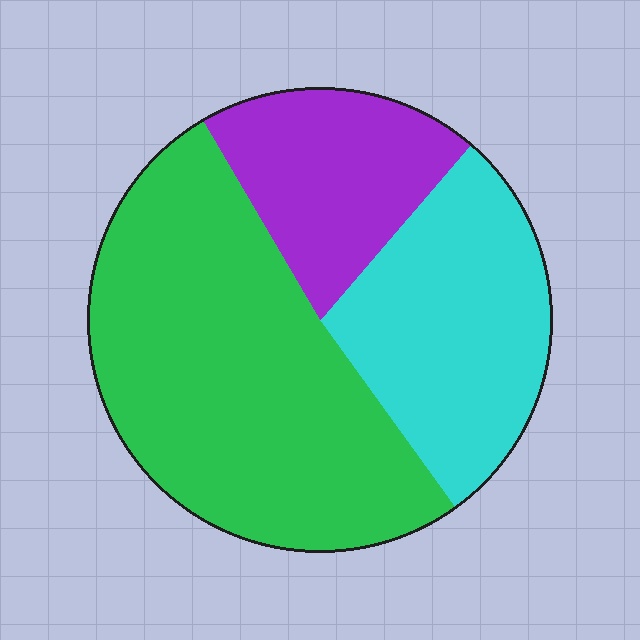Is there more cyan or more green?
Green.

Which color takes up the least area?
Purple, at roughly 20%.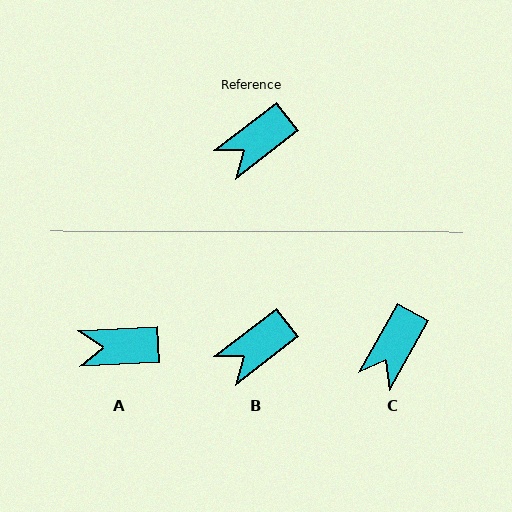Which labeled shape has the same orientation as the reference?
B.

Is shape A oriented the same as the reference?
No, it is off by about 34 degrees.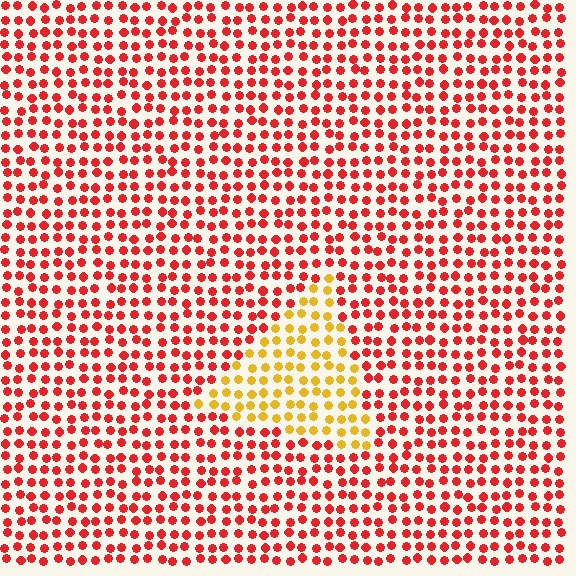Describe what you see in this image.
The image is filled with small red elements in a uniform arrangement. A triangle-shaped region is visible where the elements are tinted to a slightly different hue, forming a subtle color boundary.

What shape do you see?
I see a triangle.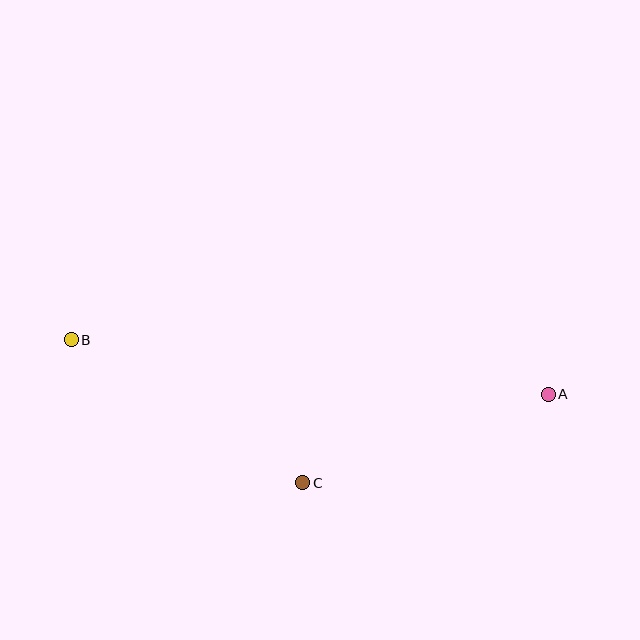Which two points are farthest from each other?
Points A and B are farthest from each other.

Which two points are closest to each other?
Points A and C are closest to each other.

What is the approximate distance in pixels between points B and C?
The distance between B and C is approximately 272 pixels.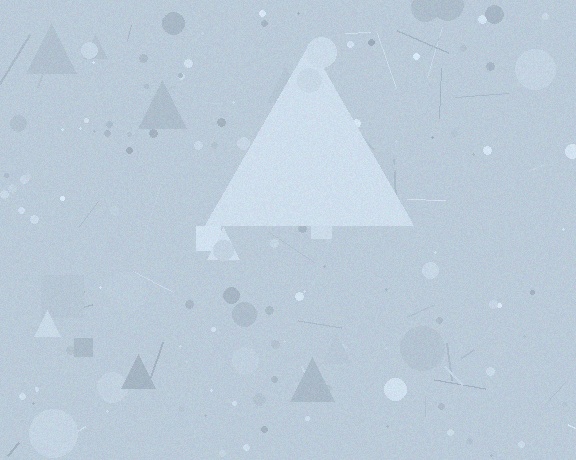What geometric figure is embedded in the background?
A triangle is embedded in the background.